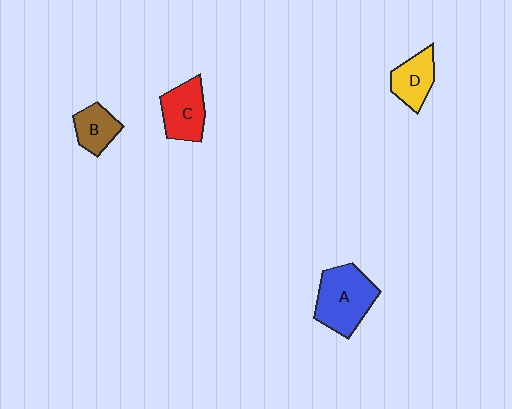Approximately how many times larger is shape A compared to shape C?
Approximately 1.4 times.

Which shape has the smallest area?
Shape B (brown).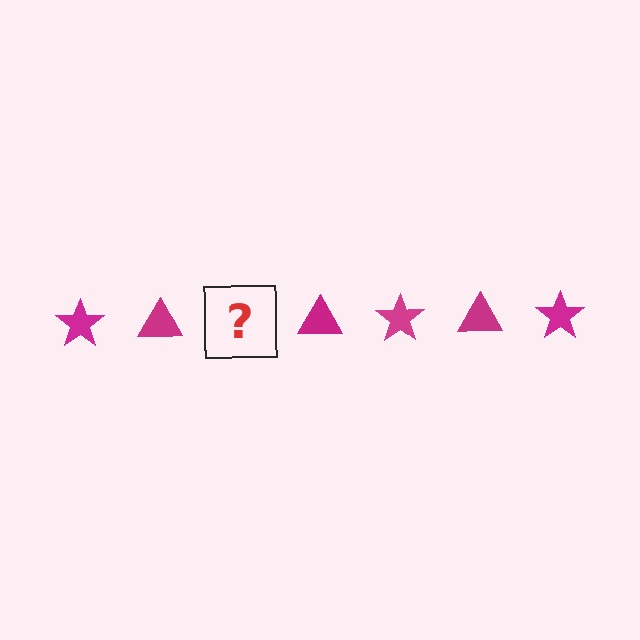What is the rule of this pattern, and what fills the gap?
The rule is that the pattern cycles through star, triangle shapes in magenta. The gap should be filled with a magenta star.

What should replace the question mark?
The question mark should be replaced with a magenta star.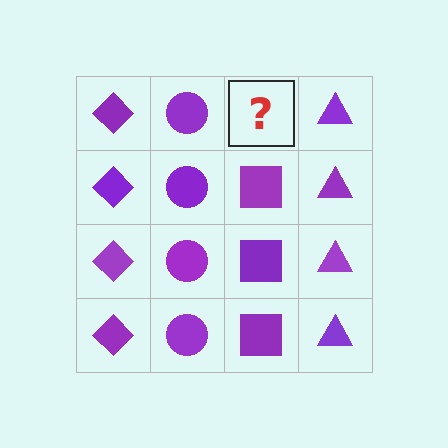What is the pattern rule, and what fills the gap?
The rule is that each column has a consistent shape. The gap should be filled with a purple square.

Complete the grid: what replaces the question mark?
The question mark should be replaced with a purple square.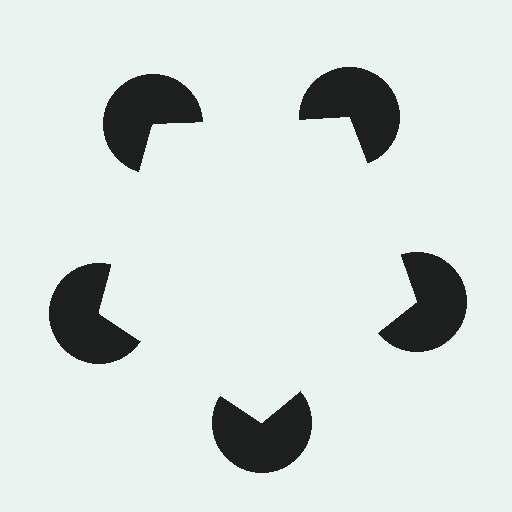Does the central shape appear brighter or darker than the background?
It typically appears slightly brighter than the background, even though no actual brightness change is drawn.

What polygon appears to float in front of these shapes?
An illusory pentagon — its edges are inferred from the aligned wedge cuts in the pac-man discs, not physically drawn.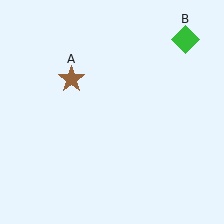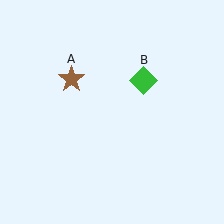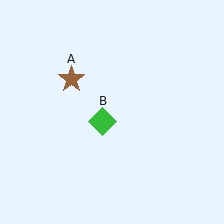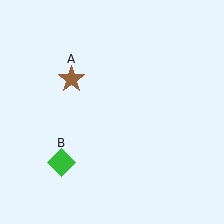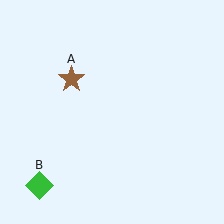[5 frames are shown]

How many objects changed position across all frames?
1 object changed position: green diamond (object B).